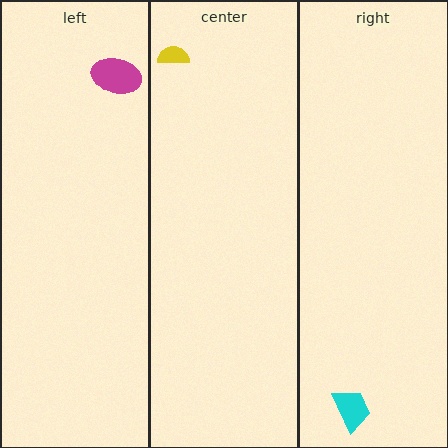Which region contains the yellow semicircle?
The center region.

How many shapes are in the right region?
1.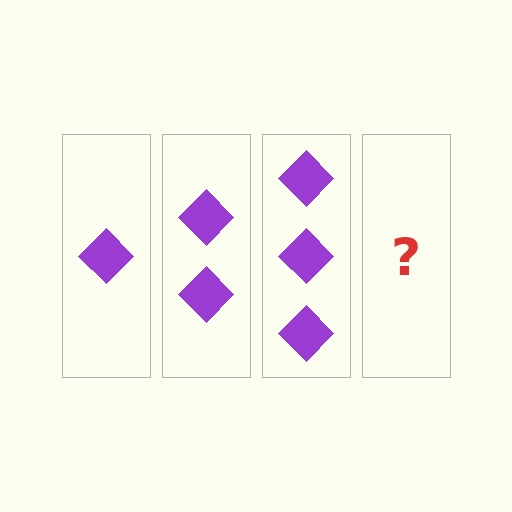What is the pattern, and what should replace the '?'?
The pattern is that each step adds one more diamond. The '?' should be 4 diamonds.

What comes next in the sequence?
The next element should be 4 diamonds.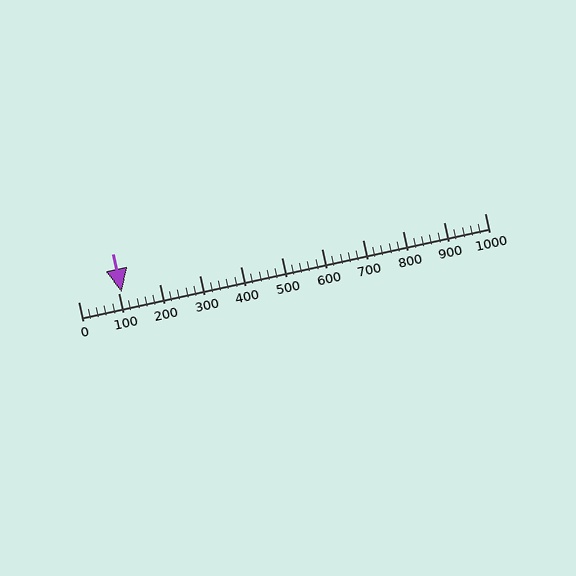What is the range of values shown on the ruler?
The ruler shows values from 0 to 1000.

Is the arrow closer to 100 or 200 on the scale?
The arrow is closer to 100.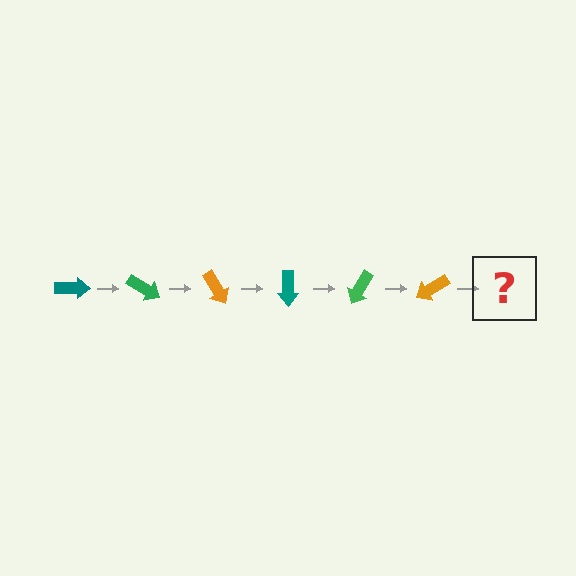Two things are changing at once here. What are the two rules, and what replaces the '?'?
The two rules are that it rotates 30 degrees each step and the color cycles through teal, green, and orange. The '?' should be a teal arrow, rotated 180 degrees from the start.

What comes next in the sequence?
The next element should be a teal arrow, rotated 180 degrees from the start.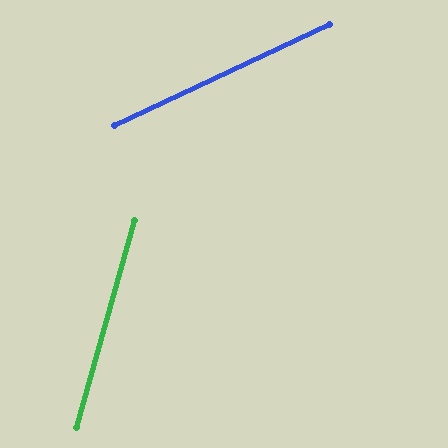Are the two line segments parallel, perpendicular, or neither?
Neither parallel nor perpendicular — they differ by about 49°.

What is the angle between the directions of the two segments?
Approximately 49 degrees.